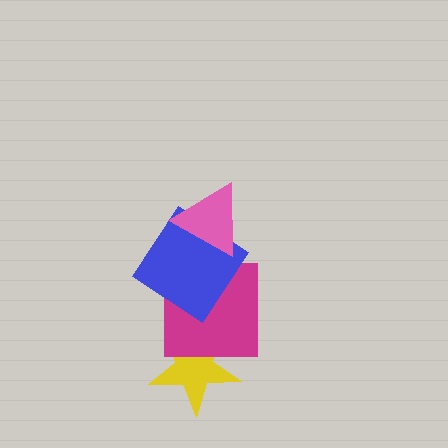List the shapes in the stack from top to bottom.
From top to bottom: the pink triangle, the blue diamond, the magenta square, the yellow star.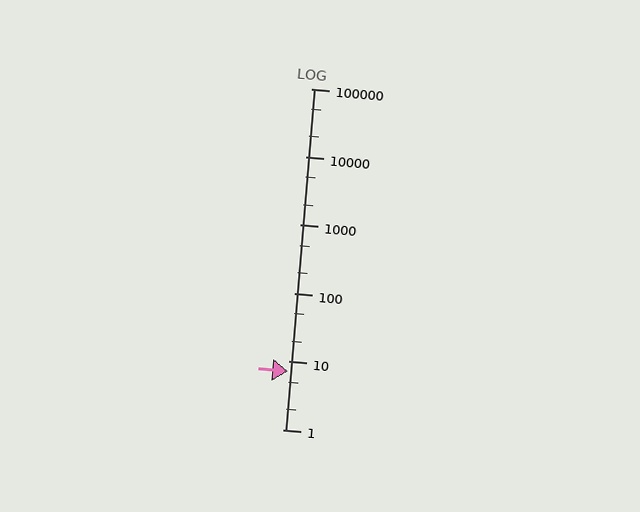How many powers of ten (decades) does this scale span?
The scale spans 5 decades, from 1 to 100000.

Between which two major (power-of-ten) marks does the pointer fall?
The pointer is between 1 and 10.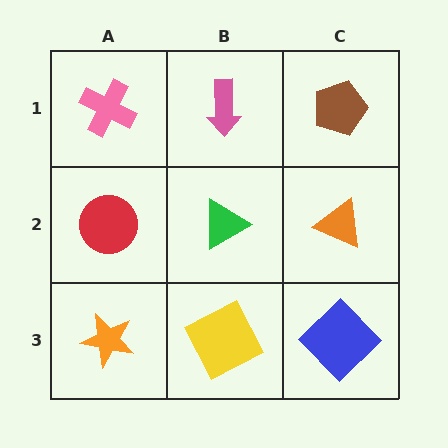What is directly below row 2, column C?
A blue diamond.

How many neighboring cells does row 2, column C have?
3.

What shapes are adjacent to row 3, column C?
An orange triangle (row 2, column C), a yellow square (row 3, column B).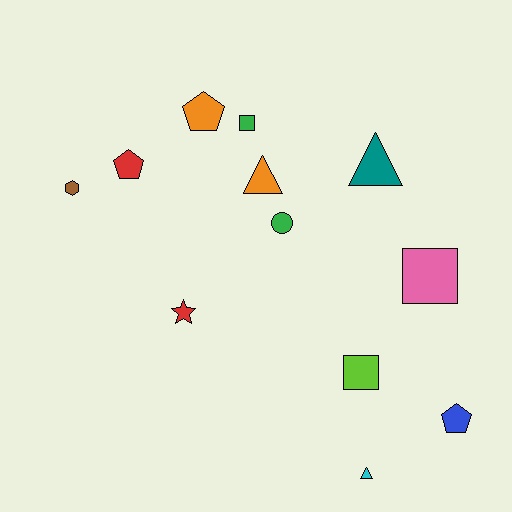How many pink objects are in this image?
There is 1 pink object.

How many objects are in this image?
There are 12 objects.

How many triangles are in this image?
There are 3 triangles.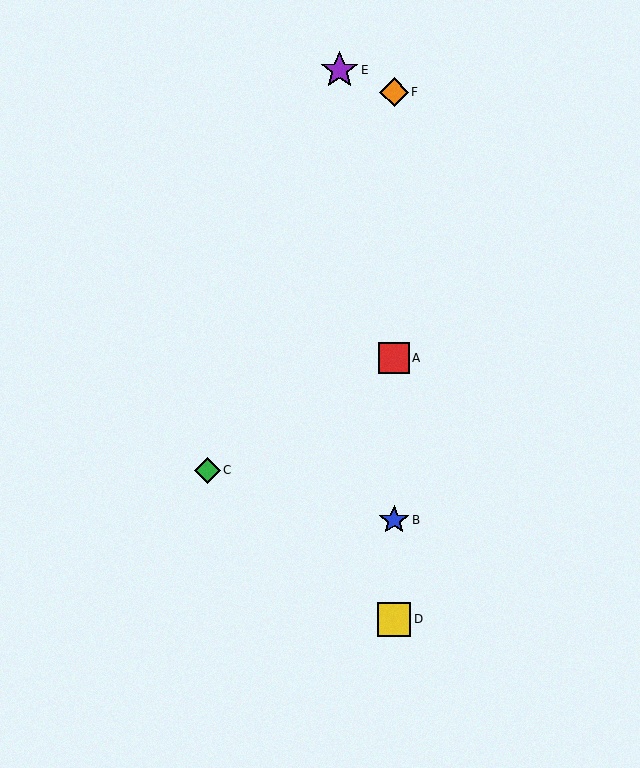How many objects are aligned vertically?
4 objects (A, B, D, F) are aligned vertically.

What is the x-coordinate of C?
Object C is at x≈208.